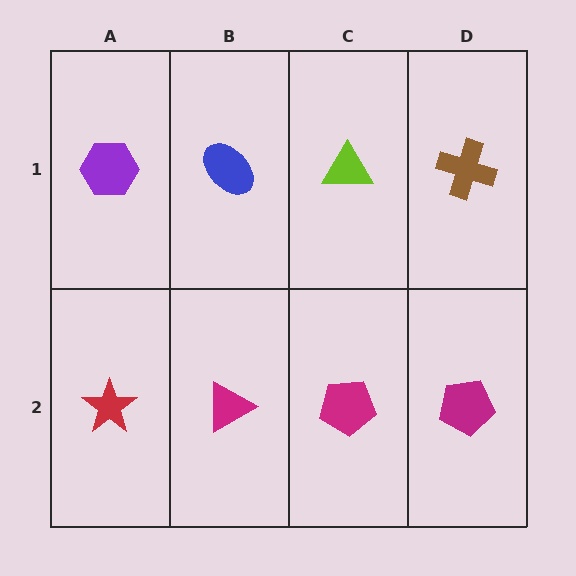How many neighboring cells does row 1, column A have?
2.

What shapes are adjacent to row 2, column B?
A blue ellipse (row 1, column B), a red star (row 2, column A), a magenta pentagon (row 2, column C).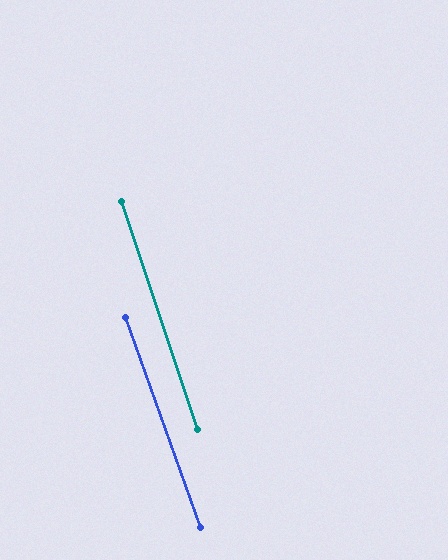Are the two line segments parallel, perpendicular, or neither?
Parallel — their directions differ by only 1.2°.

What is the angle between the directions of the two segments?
Approximately 1 degree.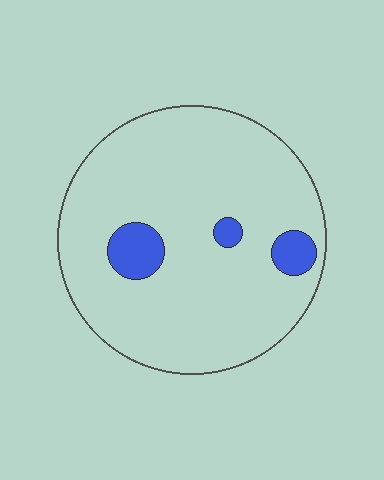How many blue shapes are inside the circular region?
3.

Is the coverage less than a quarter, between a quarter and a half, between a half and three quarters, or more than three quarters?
Less than a quarter.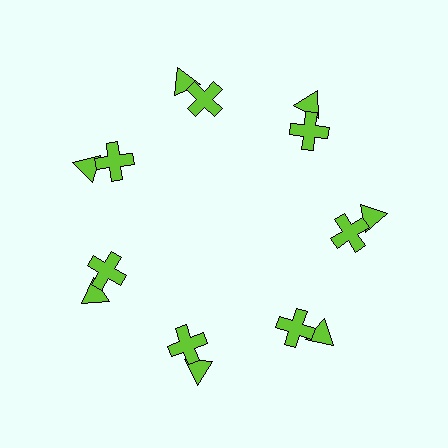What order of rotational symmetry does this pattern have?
This pattern has 7-fold rotational symmetry.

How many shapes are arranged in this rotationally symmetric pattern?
There are 14 shapes, arranged in 7 groups of 2.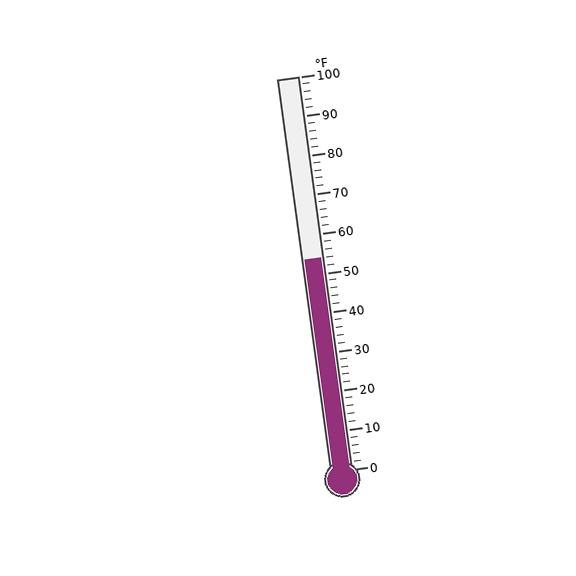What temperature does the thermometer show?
The thermometer shows approximately 54°F.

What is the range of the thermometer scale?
The thermometer scale ranges from 0°F to 100°F.